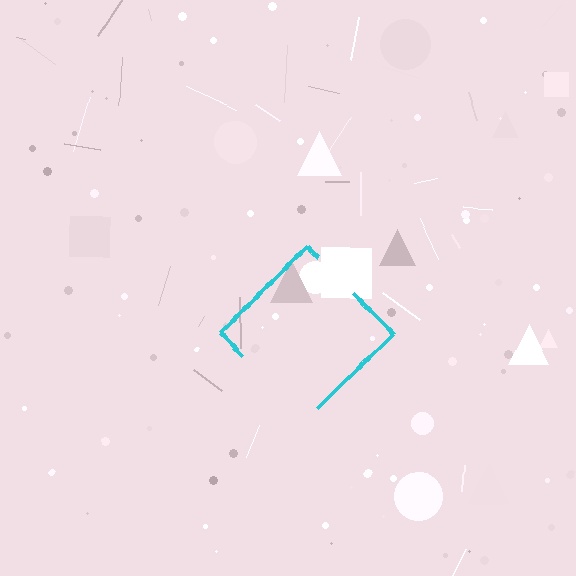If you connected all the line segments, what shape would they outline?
They would outline a diamond.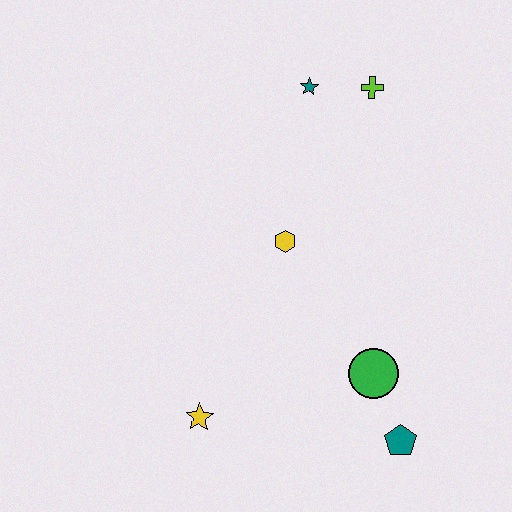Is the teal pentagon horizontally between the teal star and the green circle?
No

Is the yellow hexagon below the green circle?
No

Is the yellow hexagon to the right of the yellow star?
Yes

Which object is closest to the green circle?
The teal pentagon is closest to the green circle.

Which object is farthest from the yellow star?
The lime cross is farthest from the yellow star.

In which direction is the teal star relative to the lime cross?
The teal star is to the left of the lime cross.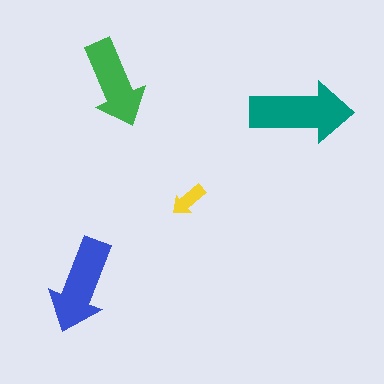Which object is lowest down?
The blue arrow is bottommost.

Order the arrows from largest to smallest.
the teal one, the blue one, the green one, the yellow one.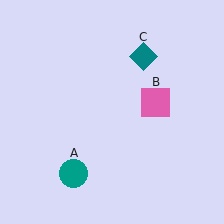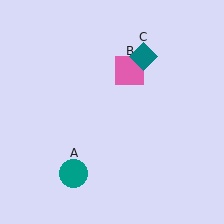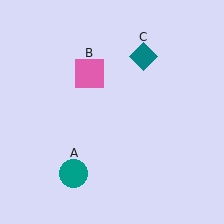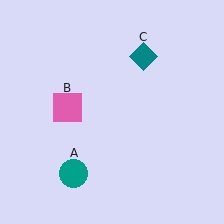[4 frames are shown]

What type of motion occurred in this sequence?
The pink square (object B) rotated counterclockwise around the center of the scene.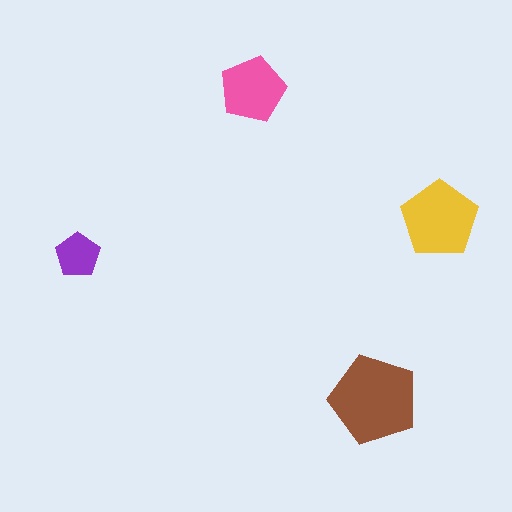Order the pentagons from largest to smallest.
the brown one, the yellow one, the pink one, the purple one.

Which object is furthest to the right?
The yellow pentagon is rightmost.